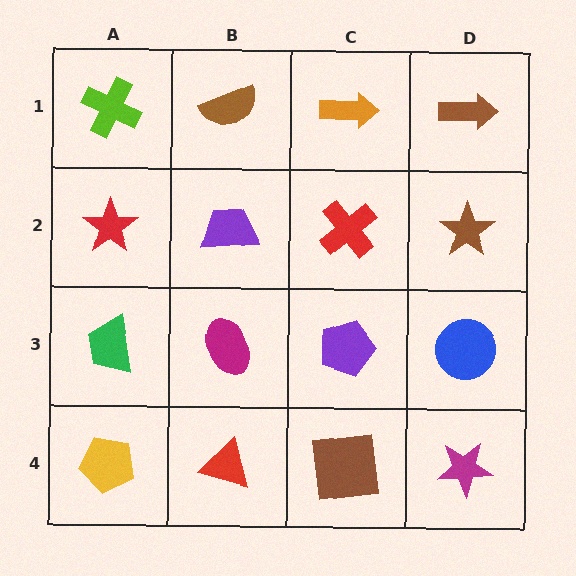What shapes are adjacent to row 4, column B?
A magenta ellipse (row 3, column B), a yellow pentagon (row 4, column A), a brown square (row 4, column C).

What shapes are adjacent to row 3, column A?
A red star (row 2, column A), a yellow pentagon (row 4, column A), a magenta ellipse (row 3, column B).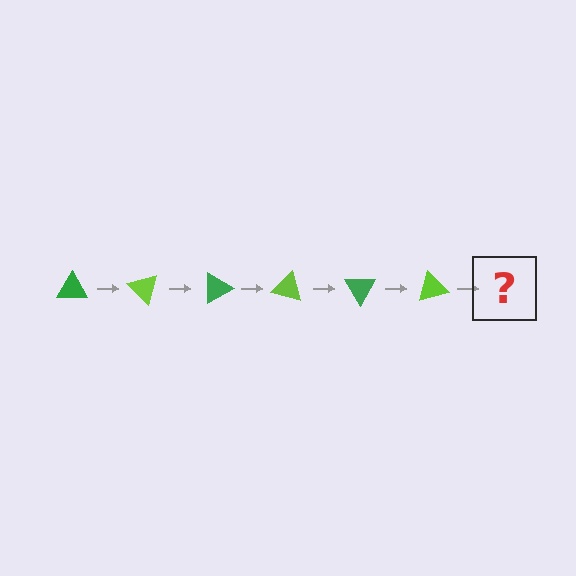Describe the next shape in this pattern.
It should be a green triangle, rotated 270 degrees from the start.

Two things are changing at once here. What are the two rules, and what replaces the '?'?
The two rules are that it rotates 45 degrees each step and the color cycles through green and lime. The '?' should be a green triangle, rotated 270 degrees from the start.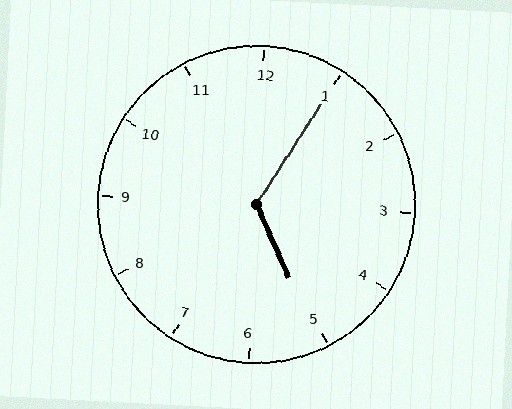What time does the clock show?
5:05.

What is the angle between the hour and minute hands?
Approximately 122 degrees.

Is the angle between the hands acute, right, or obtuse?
It is obtuse.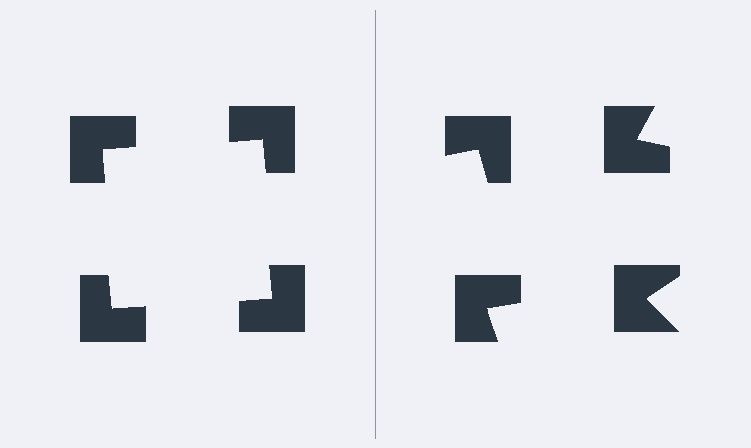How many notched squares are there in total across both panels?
8 — 4 on each side.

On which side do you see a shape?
An illusory square appears on the left side. On the right side the wedge cuts are rotated, so no coherent shape forms.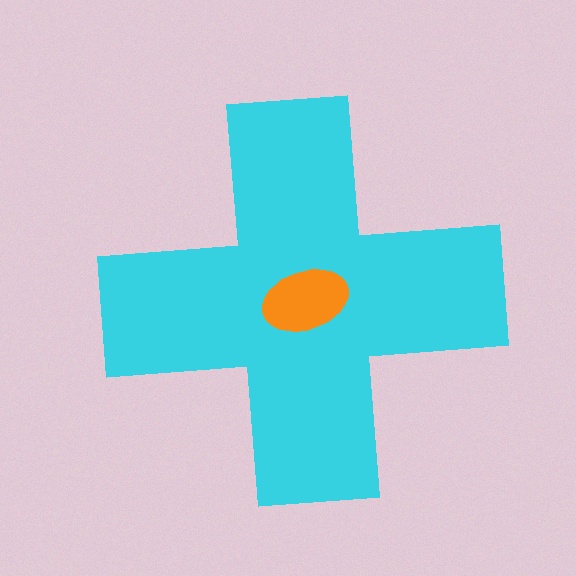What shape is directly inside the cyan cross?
The orange ellipse.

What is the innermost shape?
The orange ellipse.